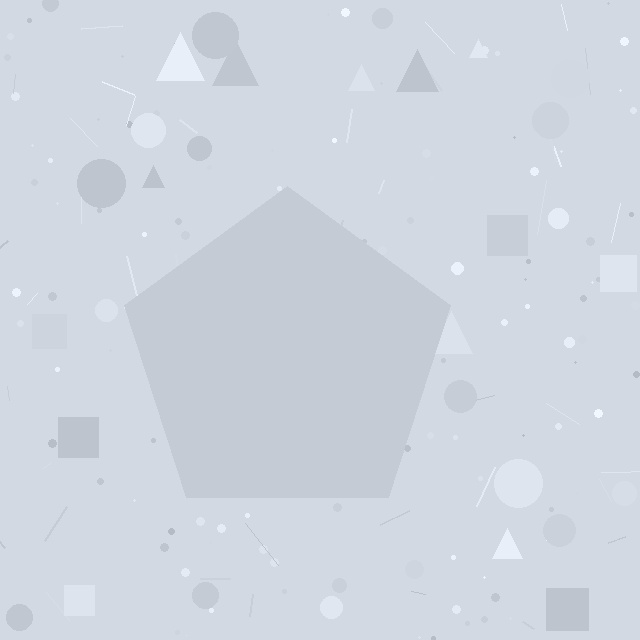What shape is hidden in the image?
A pentagon is hidden in the image.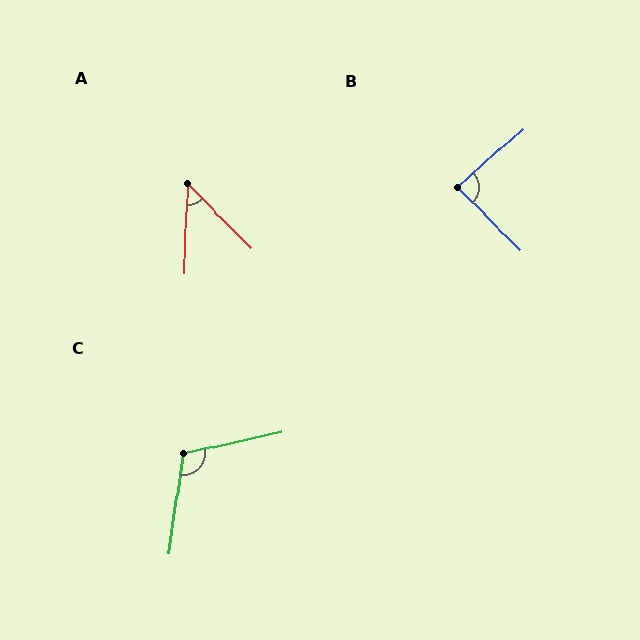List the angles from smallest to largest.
A (47°), B (87°), C (111°).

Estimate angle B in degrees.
Approximately 87 degrees.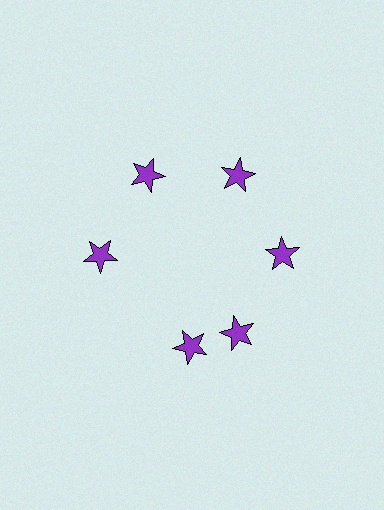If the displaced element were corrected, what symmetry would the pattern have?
It would have 6-fold rotational symmetry — the pattern would map onto itself every 60 degrees.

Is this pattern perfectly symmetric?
No. The 6 purple stars are arranged in a ring, but one element near the 7 o'clock position is rotated out of alignment along the ring, breaking the 6-fold rotational symmetry.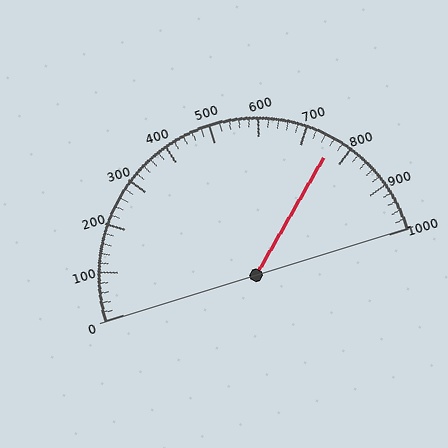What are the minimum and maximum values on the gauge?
The gauge ranges from 0 to 1000.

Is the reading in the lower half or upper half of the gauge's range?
The reading is in the upper half of the range (0 to 1000).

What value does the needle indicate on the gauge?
The needle indicates approximately 760.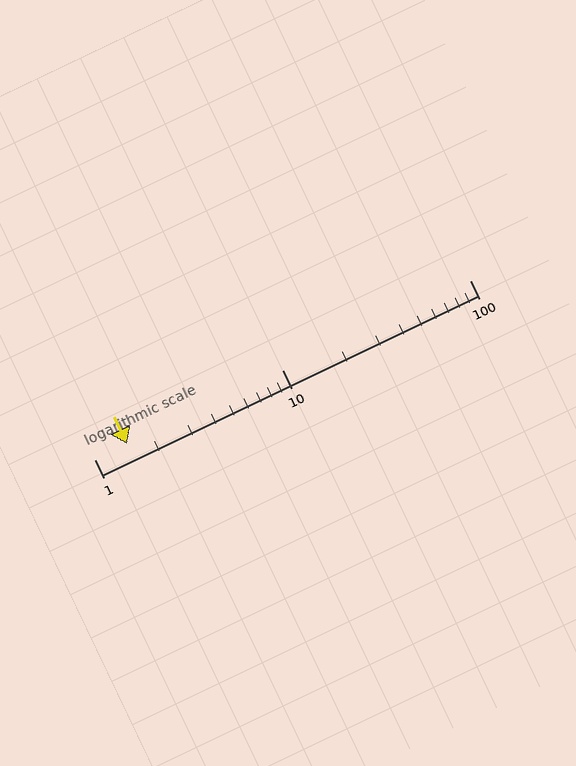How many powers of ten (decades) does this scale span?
The scale spans 2 decades, from 1 to 100.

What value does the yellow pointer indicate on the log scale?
The pointer indicates approximately 1.5.